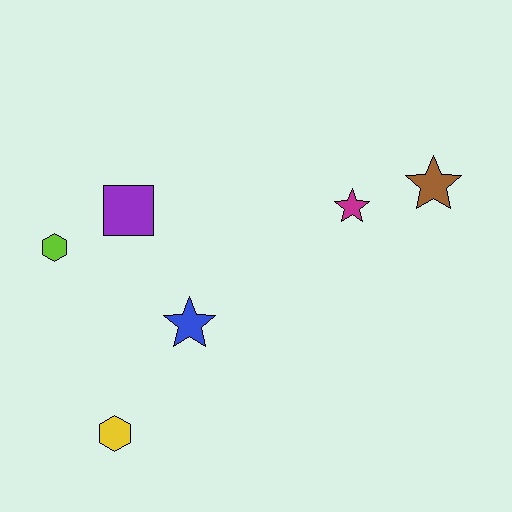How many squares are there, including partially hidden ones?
There is 1 square.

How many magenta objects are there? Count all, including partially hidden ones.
There is 1 magenta object.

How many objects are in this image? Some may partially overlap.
There are 6 objects.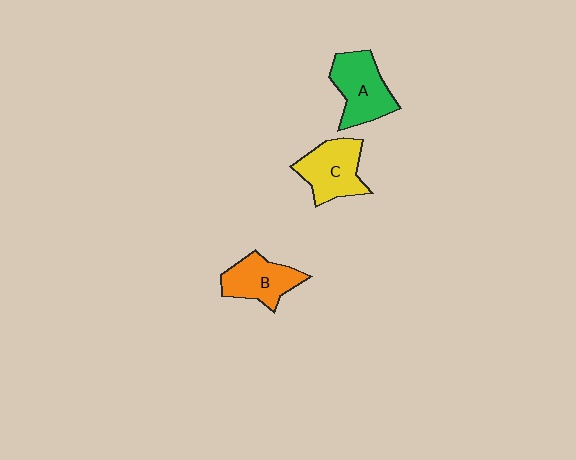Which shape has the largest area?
Shape A (green).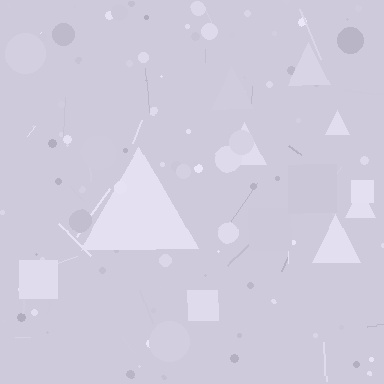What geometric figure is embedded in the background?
A triangle is embedded in the background.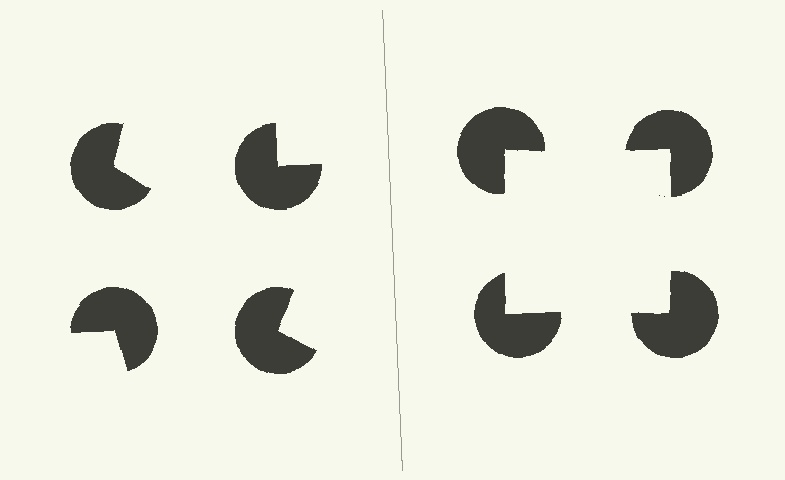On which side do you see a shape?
An illusory square appears on the right side. On the left side the wedge cuts are rotated, so no coherent shape forms.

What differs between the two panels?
The pac-man discs are positioned identically on both sides; only the wedge orientations differ. On the right they align to a square; on the left they are misaligned.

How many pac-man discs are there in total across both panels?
8 — 4 on each side.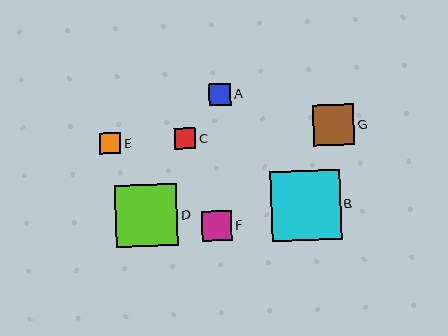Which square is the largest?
Square B is the largest with a size of approximately 70 pixels.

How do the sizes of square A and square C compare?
Square A and square C are approximately the same size.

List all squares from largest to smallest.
From largest to smallest: B, D, G, F, A, C, E.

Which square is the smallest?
Square E is the smallest with a size of approximately 21 pixels.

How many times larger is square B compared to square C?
Square B is approximately 3.3 times the size of square C.